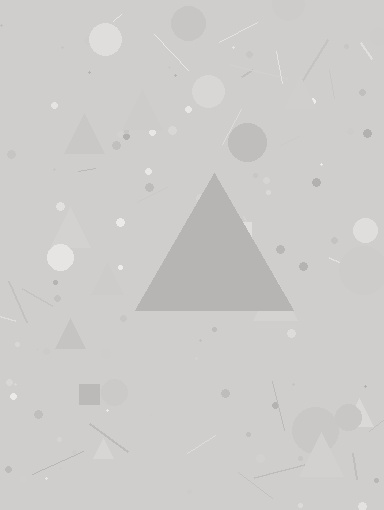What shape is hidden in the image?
A triangle is hidden in the image.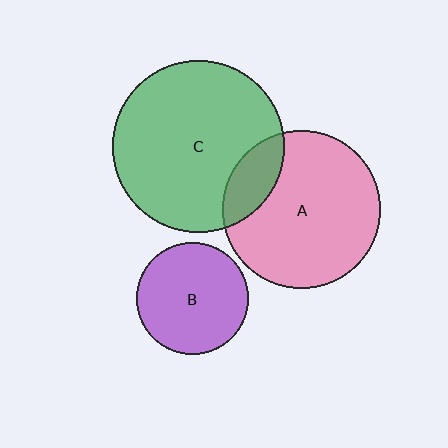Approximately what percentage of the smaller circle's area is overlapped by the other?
Approximately 15%.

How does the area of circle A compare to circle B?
Approximately 2.0 times.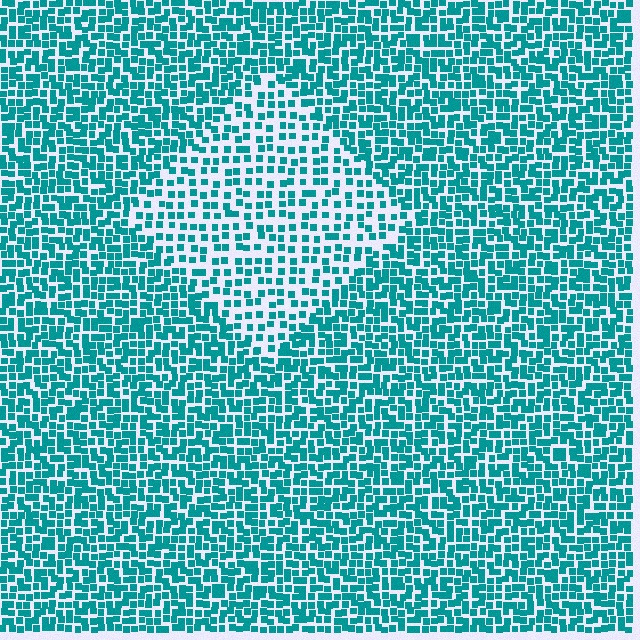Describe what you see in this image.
The image contains small teal elements arranged at two different densities. A diamond-shaped region is visible where the elements are less densely packed than the surrounding area.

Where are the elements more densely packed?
The elements are more densely packed outside the diamond boundary.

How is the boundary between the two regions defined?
The boundary is defined by a change in element density (approximately 1.9x ratio). All elements are the same color, size, and shape.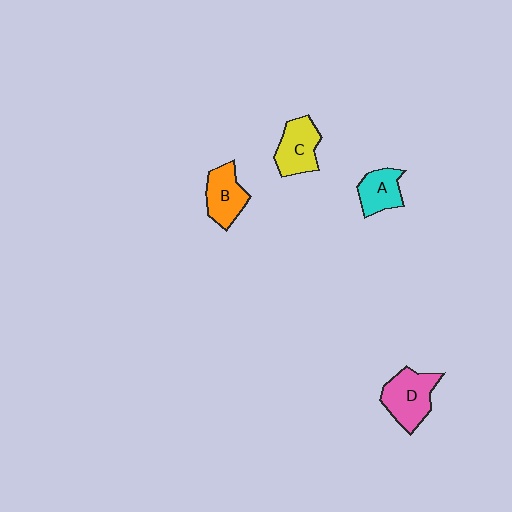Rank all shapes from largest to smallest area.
From largest to smallest: D (pink), C (yellow), B (orange), A (cyan).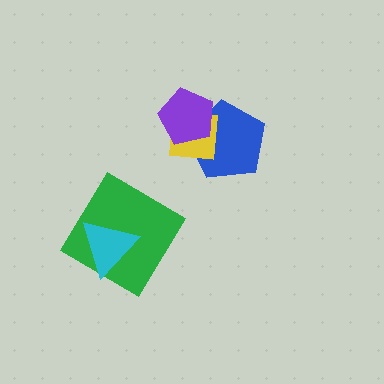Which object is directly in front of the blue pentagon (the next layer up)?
The yellow square is directly in front of the blue pentagon.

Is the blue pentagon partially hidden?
Yes, it is partially covered by another shape.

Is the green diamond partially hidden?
Yes, it is partially covered by another shape.